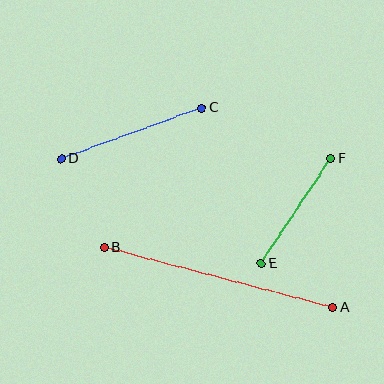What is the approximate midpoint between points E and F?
The midpoint is at approximately (296, 211) pixels.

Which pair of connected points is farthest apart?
Points A and B are farthest apart.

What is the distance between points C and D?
The distance is approximately 150 pixels.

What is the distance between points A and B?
The distance is approximately 237 pixels.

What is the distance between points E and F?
The distance is approximately 126 pixels.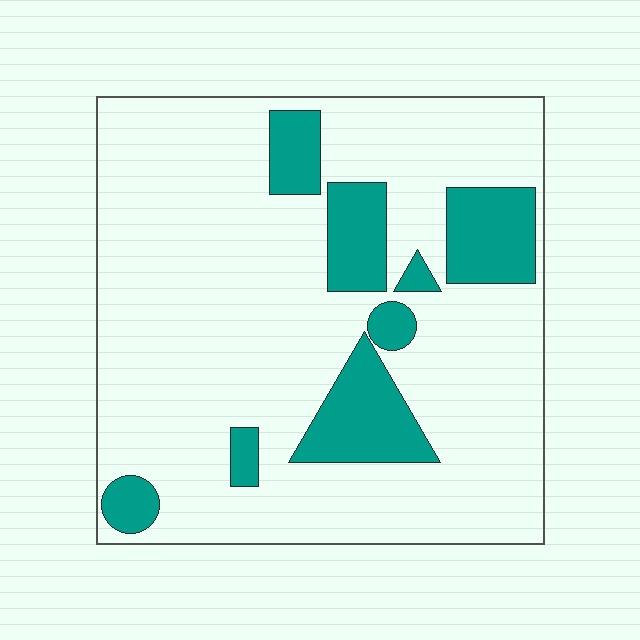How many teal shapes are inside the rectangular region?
8.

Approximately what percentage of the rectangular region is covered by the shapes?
Approximately 20%.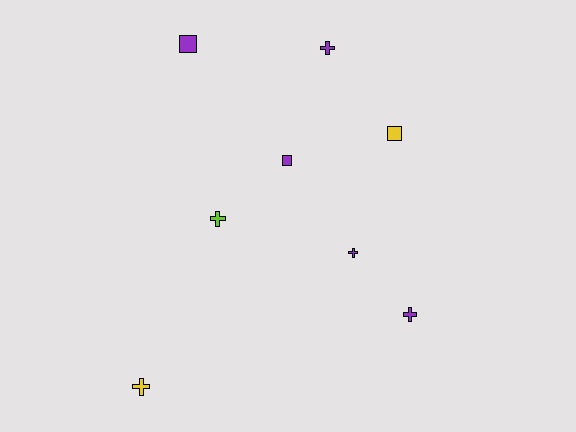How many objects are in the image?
There are 8 objects.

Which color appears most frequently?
Purple, with 5 objects.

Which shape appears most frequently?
Cross, with 5 objects.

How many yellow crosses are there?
There is 1 yellow cross.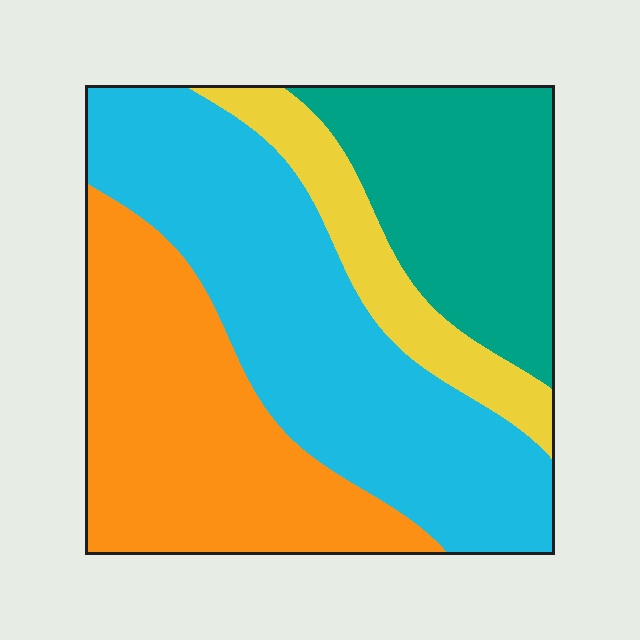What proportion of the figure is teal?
Teal takes up about one fifth (1/5) of the figure.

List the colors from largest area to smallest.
From largest to smallest: cyan, orange, teal, yellow.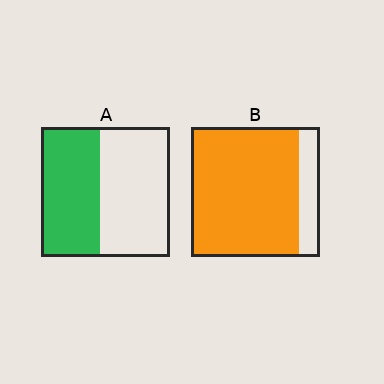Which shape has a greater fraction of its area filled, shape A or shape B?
Shape B.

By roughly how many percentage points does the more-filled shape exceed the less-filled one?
By roughly 40 percentage points (B over A).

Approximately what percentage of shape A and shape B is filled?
A is approximately 45% and B is approximately 85%.